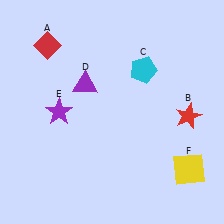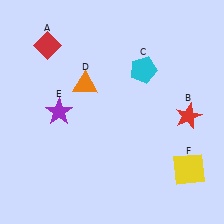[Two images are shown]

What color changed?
The triangle (D) changed from purple in Image 1 to orange in Image 2.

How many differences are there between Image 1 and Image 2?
There is 1 difference between the two images.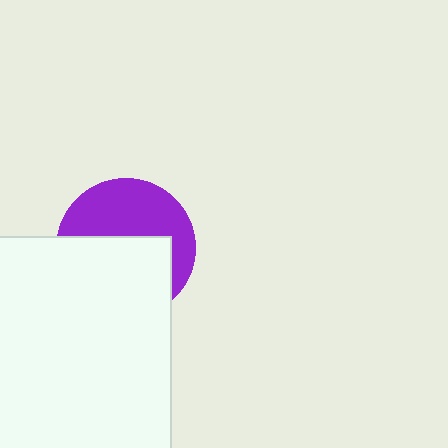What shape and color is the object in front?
The object in front is a white rectangle.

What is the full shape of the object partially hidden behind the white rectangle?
The partially hidden object is a purple circle.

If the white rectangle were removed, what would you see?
You would see the complete purple circle.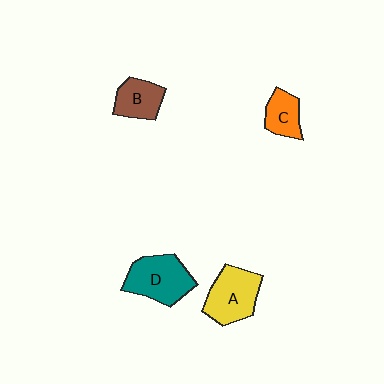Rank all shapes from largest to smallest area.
From largest to smallest: D (teal), A (yellow), B (brown), C (orange).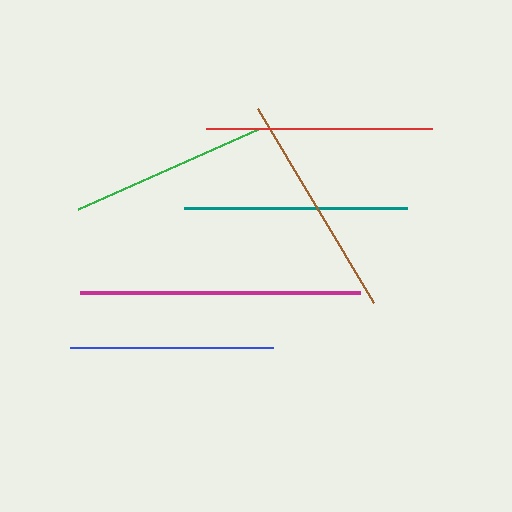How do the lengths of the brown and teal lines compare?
The brown and teal lines are approximately the same length.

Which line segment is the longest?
The magenta line is the longest at approximately 279 pixels.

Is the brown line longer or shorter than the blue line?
The brown line is longer than the blue line.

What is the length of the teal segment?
The teal segment is approximately 223 pixels long.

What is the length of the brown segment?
The brown segment is approximately 226 pixels long.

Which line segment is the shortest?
The green line is the shortest at approximately 197 pixels.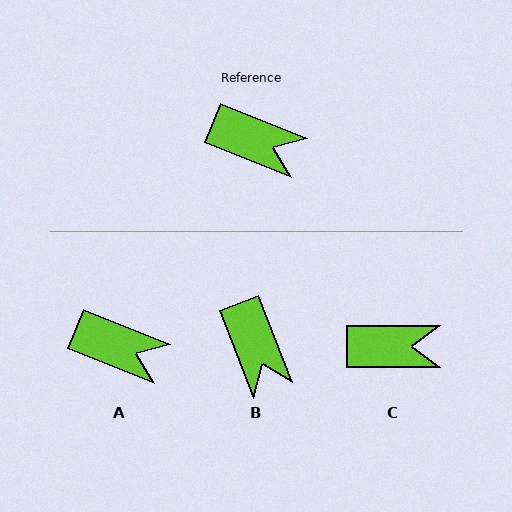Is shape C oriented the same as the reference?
No, it is off by about 22 degrees.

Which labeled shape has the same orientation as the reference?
A.